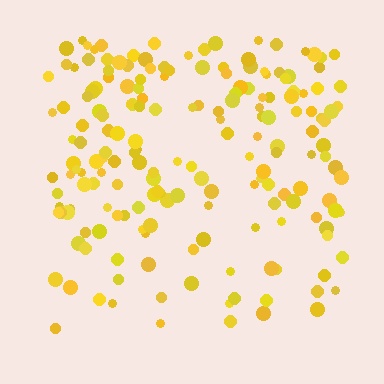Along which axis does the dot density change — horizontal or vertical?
Vertical.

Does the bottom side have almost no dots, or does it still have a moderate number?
Still a moderate number, just noticeably fewer than the top.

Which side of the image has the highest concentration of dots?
The top.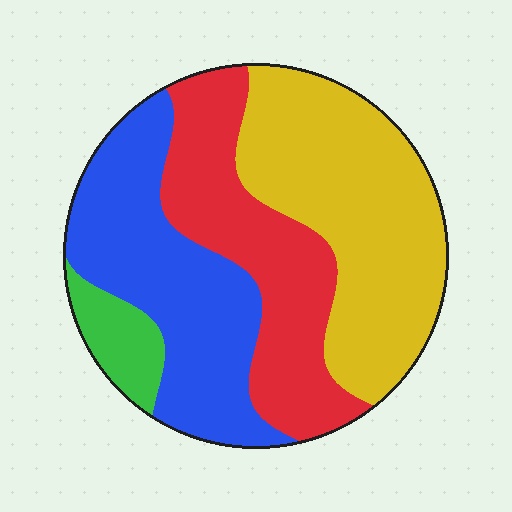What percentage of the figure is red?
Red covers 27% of the figure.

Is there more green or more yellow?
Yellow.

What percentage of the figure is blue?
Blue covers 30% of the figure.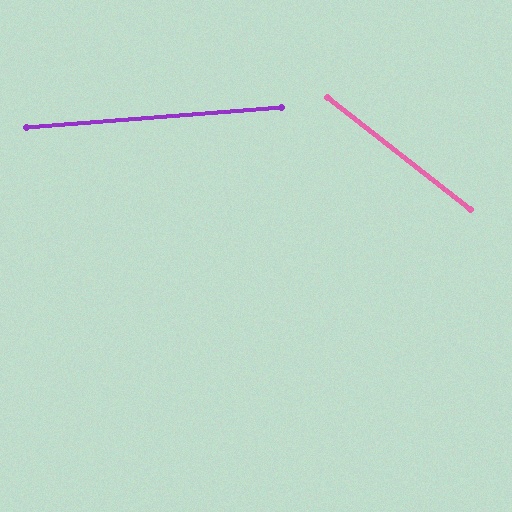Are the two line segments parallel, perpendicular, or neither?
Neither parallel nor perpendicular — they differ by about 43°.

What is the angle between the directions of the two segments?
Approximately 43 degrees.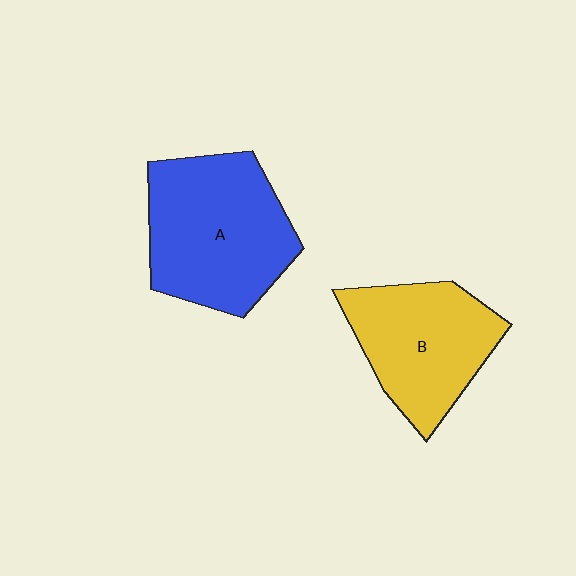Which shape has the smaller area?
Shape B (yellow).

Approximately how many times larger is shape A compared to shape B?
Approximately 1.2 times.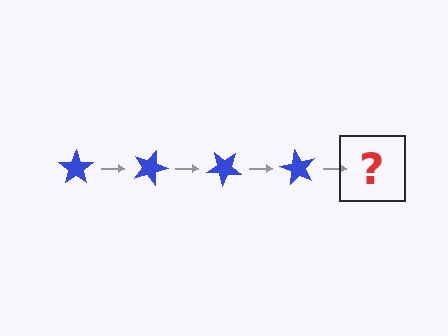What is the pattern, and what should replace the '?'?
The pattern is that the star rotates 20 degrees each step. The '?' should be a blue star rotated 80 degrees.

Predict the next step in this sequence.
The next step is a blue star rotated 80 degrees.